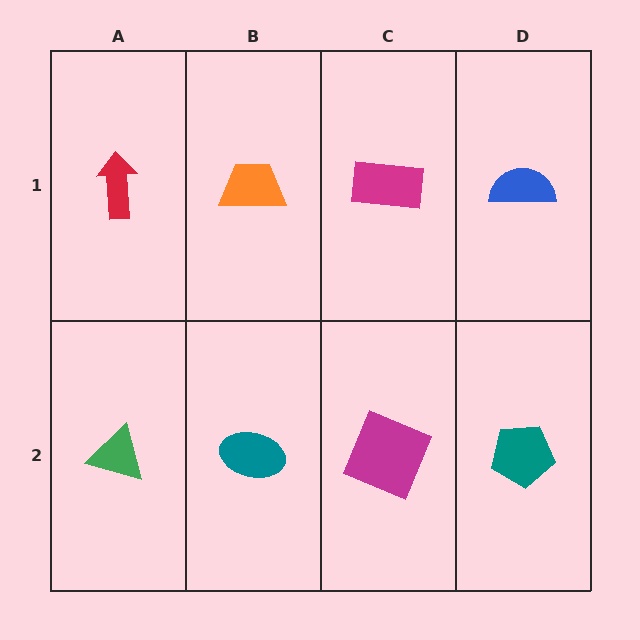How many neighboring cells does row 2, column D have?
2.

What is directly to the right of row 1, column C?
A blue semicircle.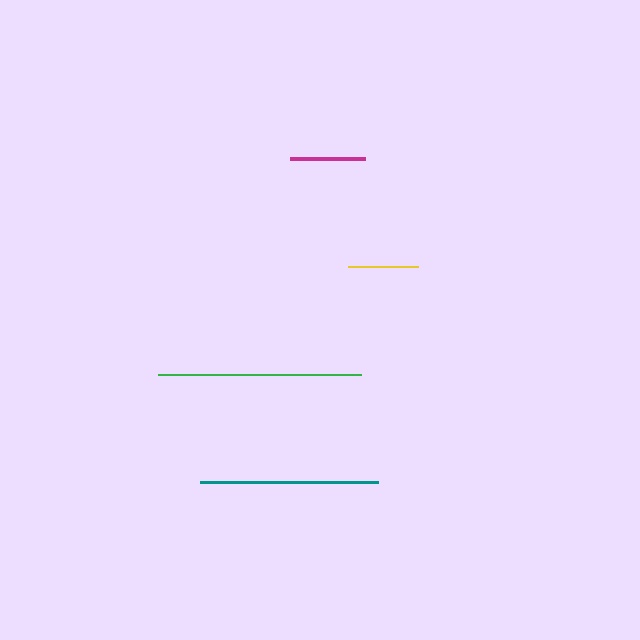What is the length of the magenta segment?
The magenta segment is approximately 75 pixels long.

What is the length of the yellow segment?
The yellow segment is approximately 70 pixels long.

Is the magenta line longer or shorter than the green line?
The green line is longer than the magenta line.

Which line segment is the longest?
The green line is the longest at approximately 203 pixels.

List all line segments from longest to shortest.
From longest to shortest: green, teal, magenta, yellow.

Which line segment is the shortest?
The yellow line is the shortest at approximately 70 pixels.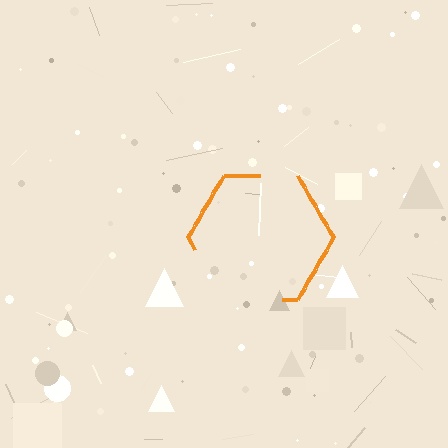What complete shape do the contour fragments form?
The contour fragments form a hexagon.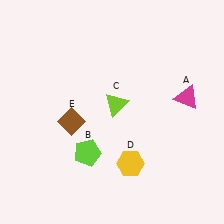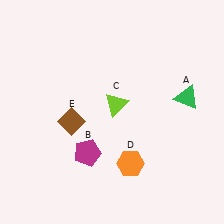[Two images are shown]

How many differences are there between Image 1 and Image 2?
There are 3 differences between the two images.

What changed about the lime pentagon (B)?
In Image 1, B is lime. In Image 2, it changed to magenta.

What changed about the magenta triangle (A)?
In Image 1, A is magenta. In Image 2, it changed to green.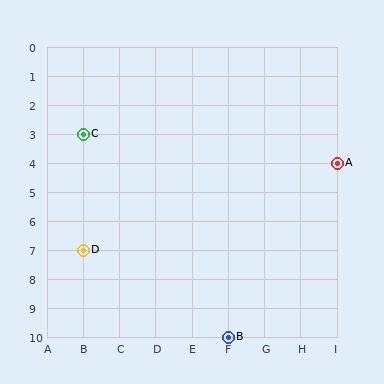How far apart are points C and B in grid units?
Points C and B are 4 columns and 7 rows apart (about 8.1 grid units diagonally).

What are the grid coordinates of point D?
Point D is at grid coordinates (B, 7).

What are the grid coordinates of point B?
Point B is at grid coordinates (F, 10).